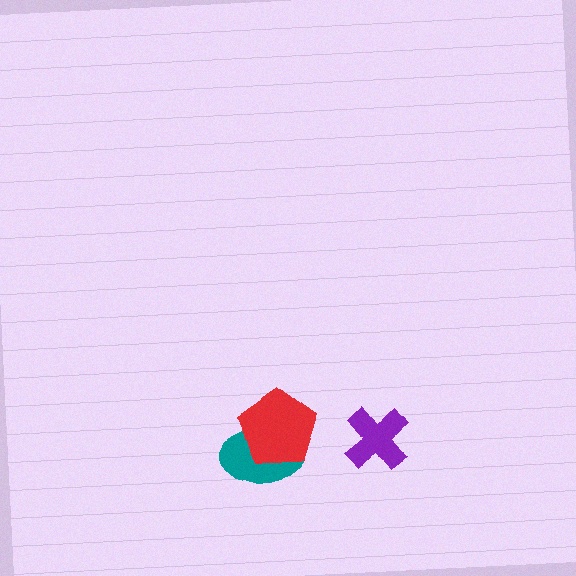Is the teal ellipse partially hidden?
Yes, it is partially covered by another shape.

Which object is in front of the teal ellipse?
The red pentagon is in front of the teal ellipse.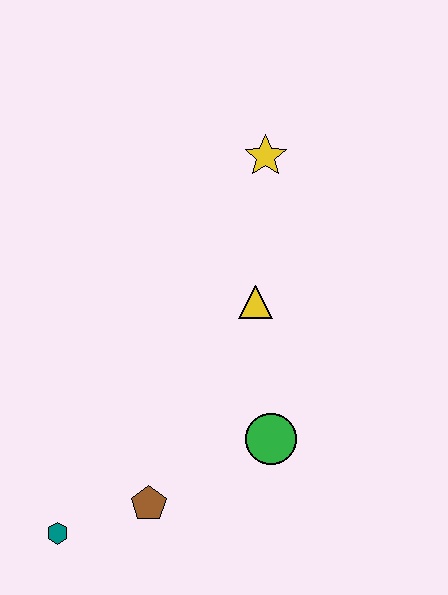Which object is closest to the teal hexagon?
The brown pentagon is closest to the teal hexagon.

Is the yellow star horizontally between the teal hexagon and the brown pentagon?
No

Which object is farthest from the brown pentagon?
The yellow star is farthest from the brown pentagon.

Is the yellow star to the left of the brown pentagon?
No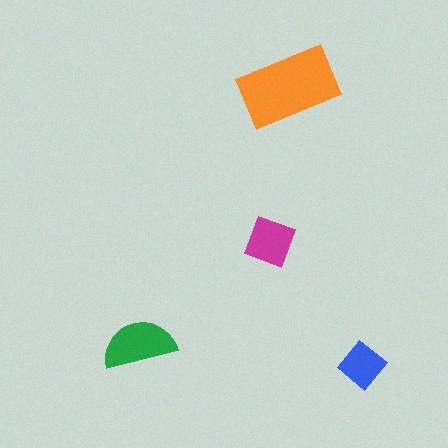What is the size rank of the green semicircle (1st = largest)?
2nd.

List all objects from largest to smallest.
The orange rectangle, the green semicircle, the magenta square, the blue diamond.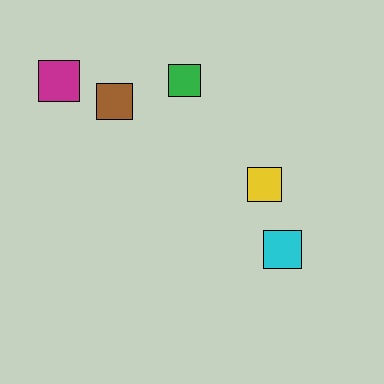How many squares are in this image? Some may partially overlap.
There are 5 squares.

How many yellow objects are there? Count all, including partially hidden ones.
There is 1 yellow object.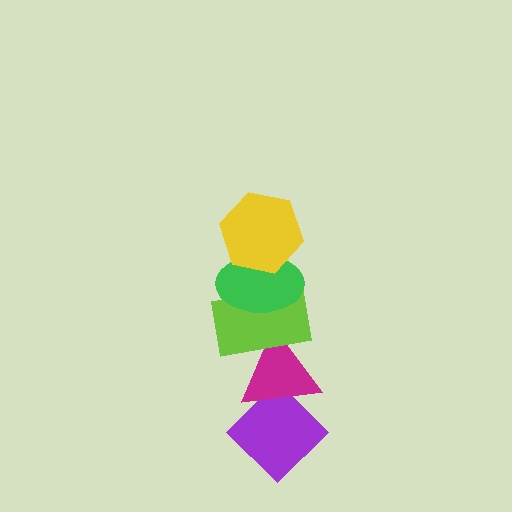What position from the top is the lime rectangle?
The lime rectangle is 3rd from the top.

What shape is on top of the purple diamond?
The magenta triangle is on top of the purple diamond.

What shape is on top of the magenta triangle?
The lime rectangle is on top of the magenta triangle.